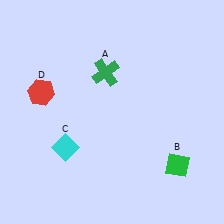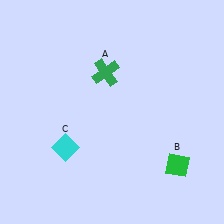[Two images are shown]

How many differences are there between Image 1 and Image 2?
There is 1 difference between the two images.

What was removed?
The red hexagon (D) was removed in Image 2.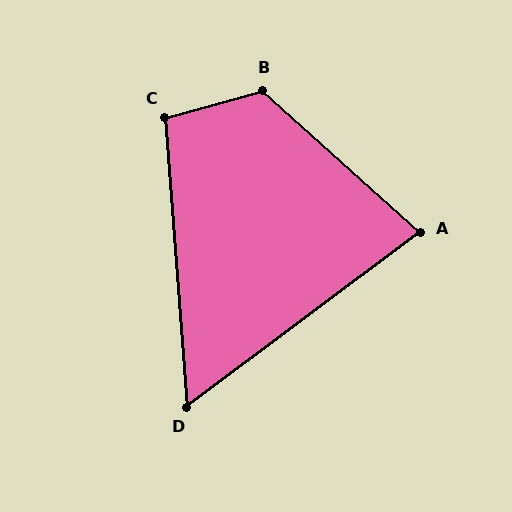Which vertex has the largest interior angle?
B, at approximately 122 degrees.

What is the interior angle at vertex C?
Approximately 101 degrees (obtuse).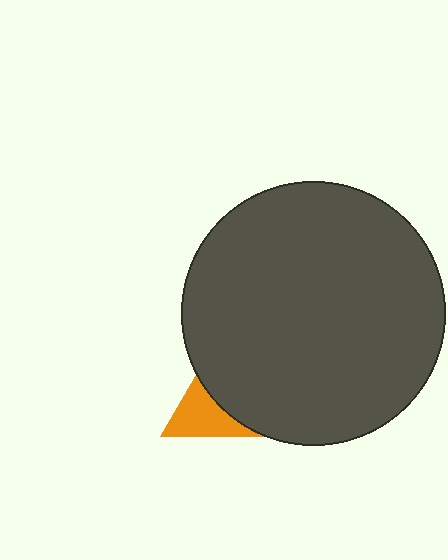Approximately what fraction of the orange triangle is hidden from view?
Roughly 63% of the orange triangle is hidden behind the dark gray circle.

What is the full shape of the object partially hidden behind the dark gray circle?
The partially hidden object is an orange triangle.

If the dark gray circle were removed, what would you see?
You would see the complete orange triangle.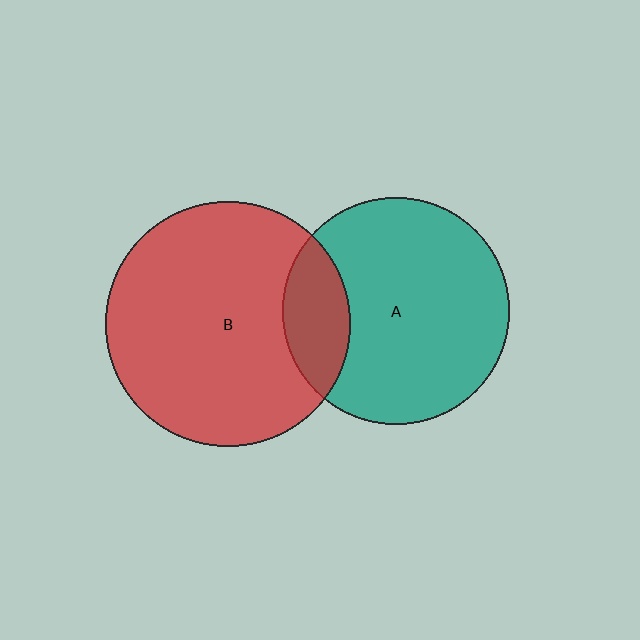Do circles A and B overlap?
Yes.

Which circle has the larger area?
Circle B (red).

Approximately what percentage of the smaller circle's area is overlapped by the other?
Approximately 20%.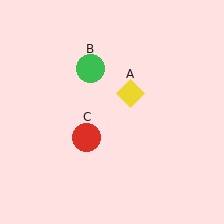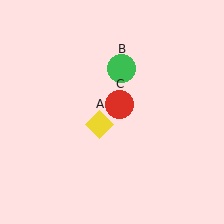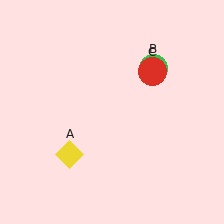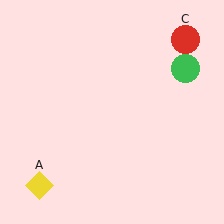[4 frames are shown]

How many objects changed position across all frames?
3 objects changed position: yellow diamond (object A), green circle (object B), red circle (object C).